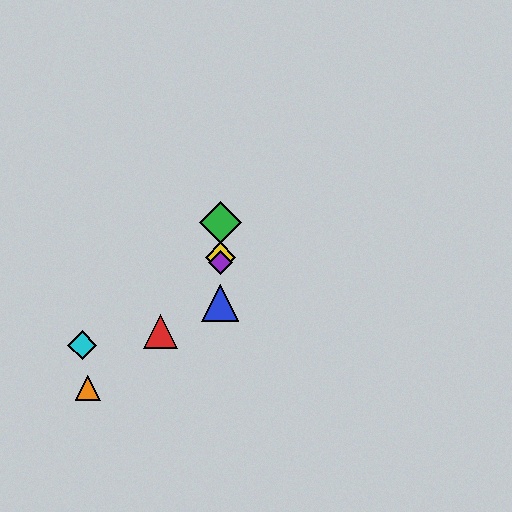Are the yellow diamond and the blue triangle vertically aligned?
Yes, both are at x≈220.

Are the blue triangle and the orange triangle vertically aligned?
No, the blue triangle is at x≈220 and the orange triangle is at x≈88.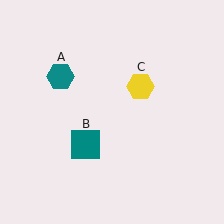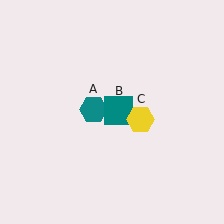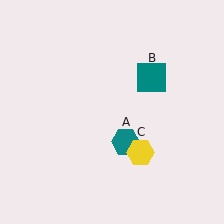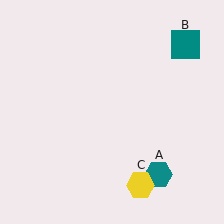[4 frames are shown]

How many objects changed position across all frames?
3 objects changed position: teal hexagon (object A), teal square (object B), yellow hexagon (object C).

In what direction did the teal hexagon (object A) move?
The teal hexagon (object A) moved down and to the right.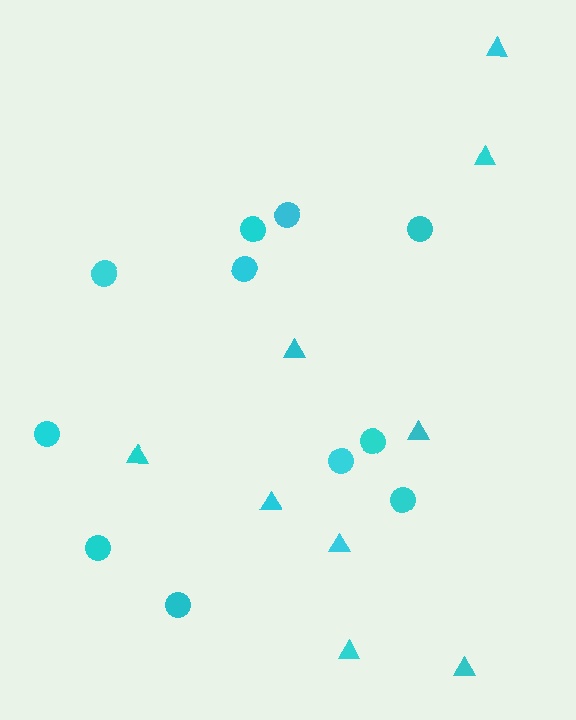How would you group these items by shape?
There are 2 groups: one group of circles (11) and one group of triangles (9).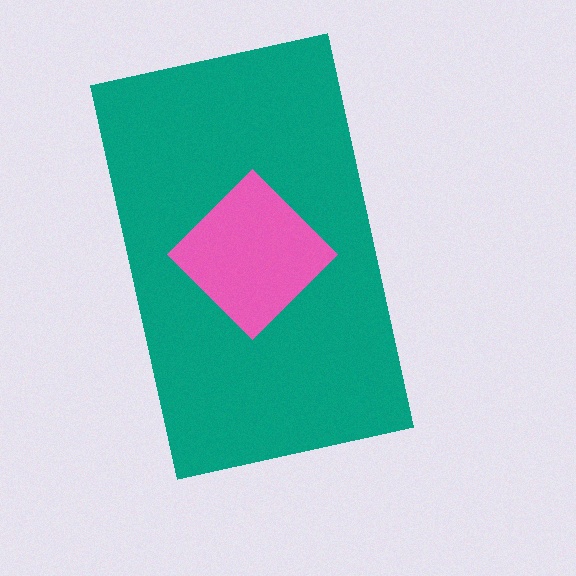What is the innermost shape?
The pink diamond.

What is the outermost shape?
The teal rectangle.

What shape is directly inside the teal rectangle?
The pink diamond.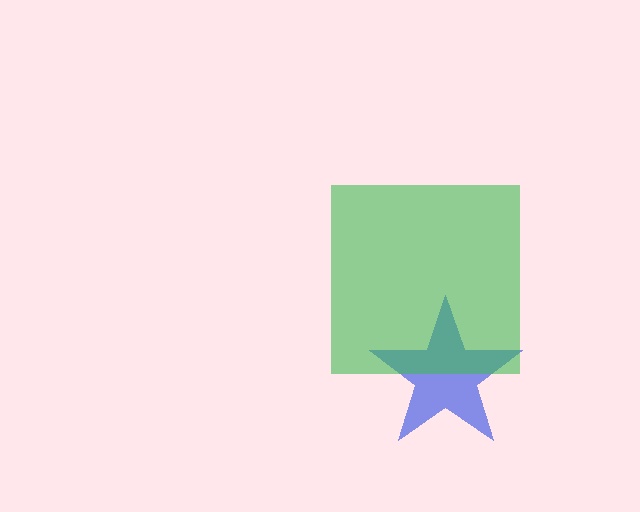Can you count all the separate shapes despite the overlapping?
Yes, there are 2 separate shapes.